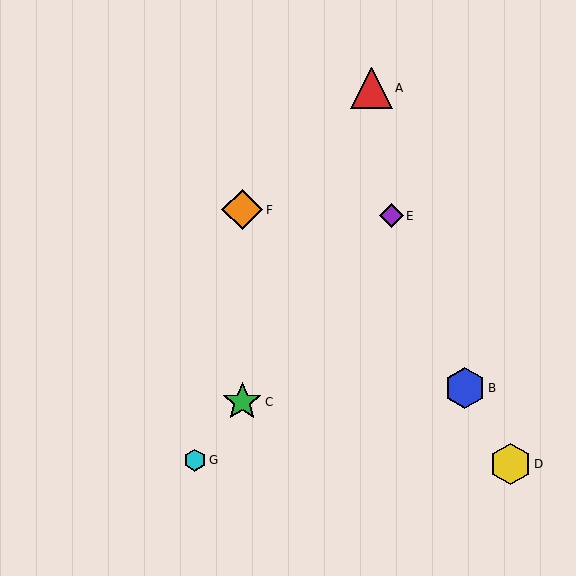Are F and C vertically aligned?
Yes, both are at x≈242.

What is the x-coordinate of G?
Object G is at x≈195.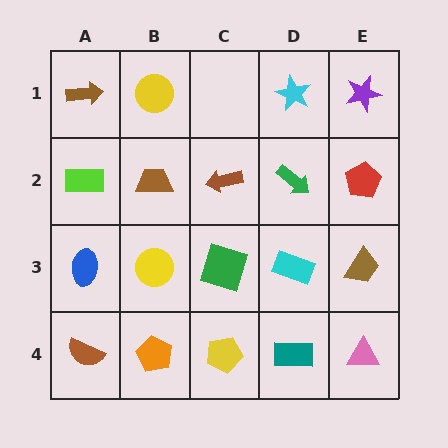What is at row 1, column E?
A purple star.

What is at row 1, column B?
A yellow circle.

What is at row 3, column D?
A cyan rectangle.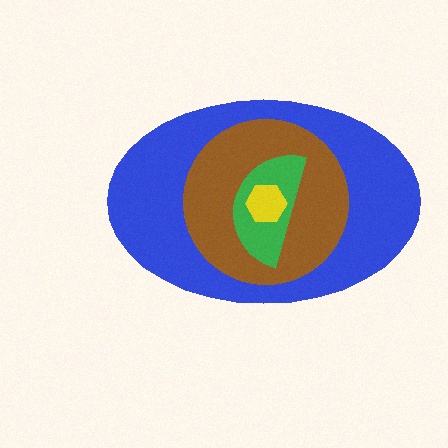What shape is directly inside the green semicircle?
The yellow hexagon.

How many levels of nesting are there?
4.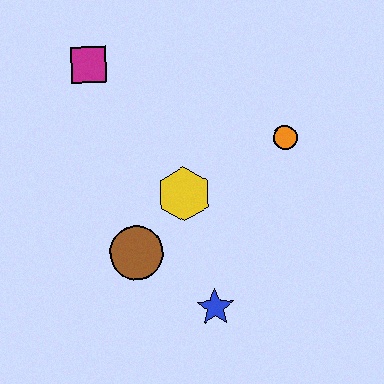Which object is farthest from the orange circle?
The magenta square is farthest from the orange circle.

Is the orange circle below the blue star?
No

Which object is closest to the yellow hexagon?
The brown circle is closest to the yellow hexagon.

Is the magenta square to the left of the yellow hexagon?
Yes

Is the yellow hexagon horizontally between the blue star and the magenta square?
Yes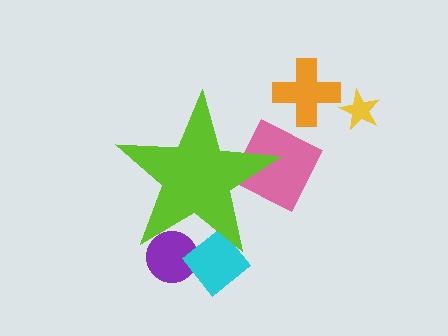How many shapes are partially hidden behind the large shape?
3 shapes are partially hidden.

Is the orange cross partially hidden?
No, the orange cross is fully visible.